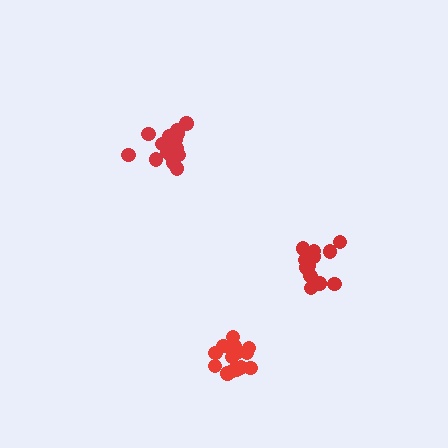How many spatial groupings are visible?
There are 3 spatial groupings.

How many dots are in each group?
Group 1: 13 dots, Group 2: 18 dots, Group 3: 15 dots (46 total).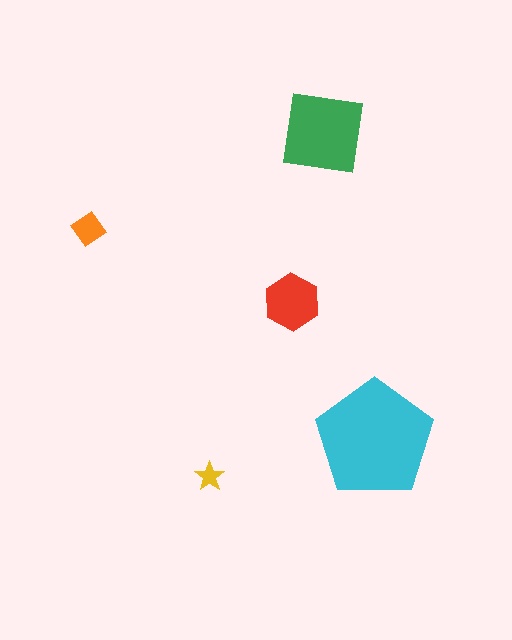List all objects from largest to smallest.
The cyan pentagon, the green square, the red hexagon, the orange diamond, the yellow star.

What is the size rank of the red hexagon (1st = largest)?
3rd.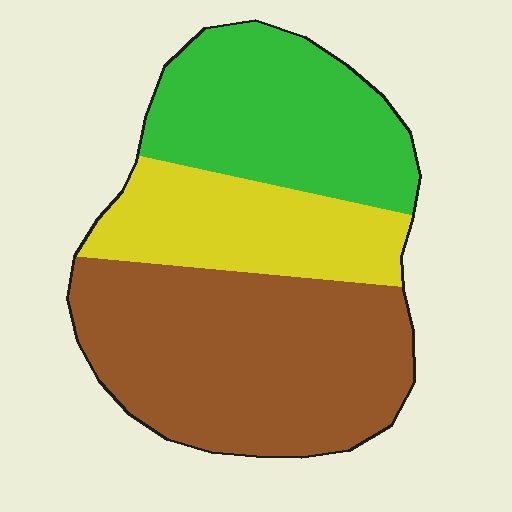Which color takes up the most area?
Brown, at roughly 45%.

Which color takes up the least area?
Yellow, at roughly 25%.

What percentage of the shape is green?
Green takes up about one third (1/3) of the shape.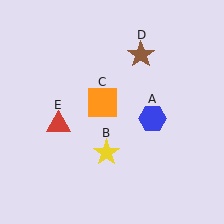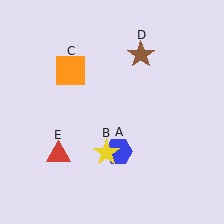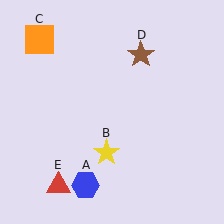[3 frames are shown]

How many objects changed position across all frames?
3 objects changed position: blue hexagon (object A), orange square (object C), red triangle (object E).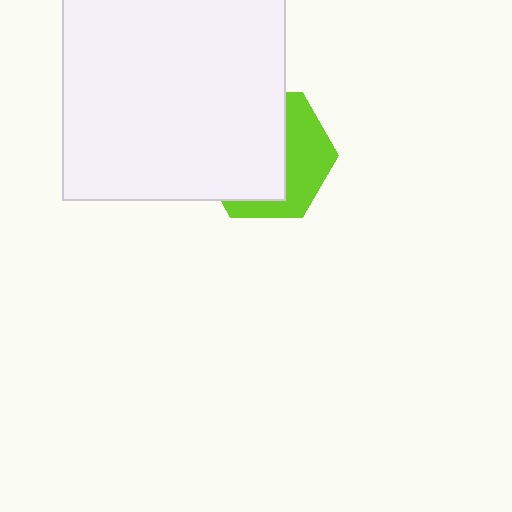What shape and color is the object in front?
The object in front is a white square.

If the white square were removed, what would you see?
You would see the complete lime hexagon.